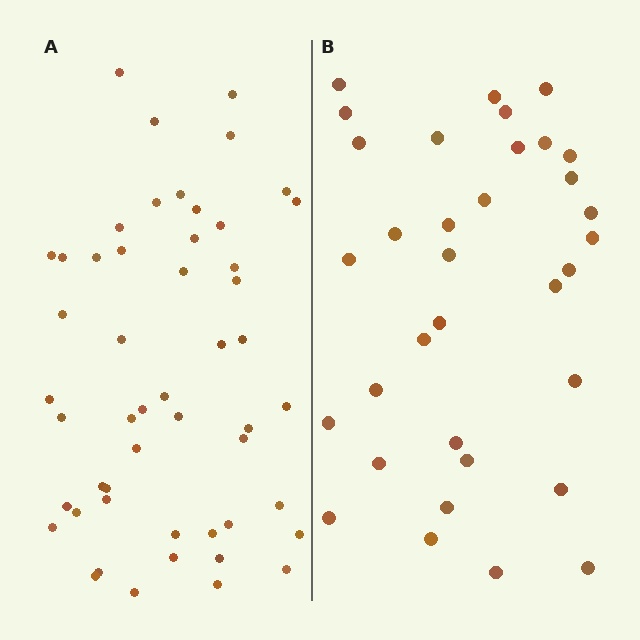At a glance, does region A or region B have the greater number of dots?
Region A (the left region) has more dots.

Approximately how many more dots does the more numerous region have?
Region A has approximately 15 more dots than region B.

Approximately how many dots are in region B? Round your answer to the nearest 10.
About 30 dots. (The exact count is 34, which rounds to 30.)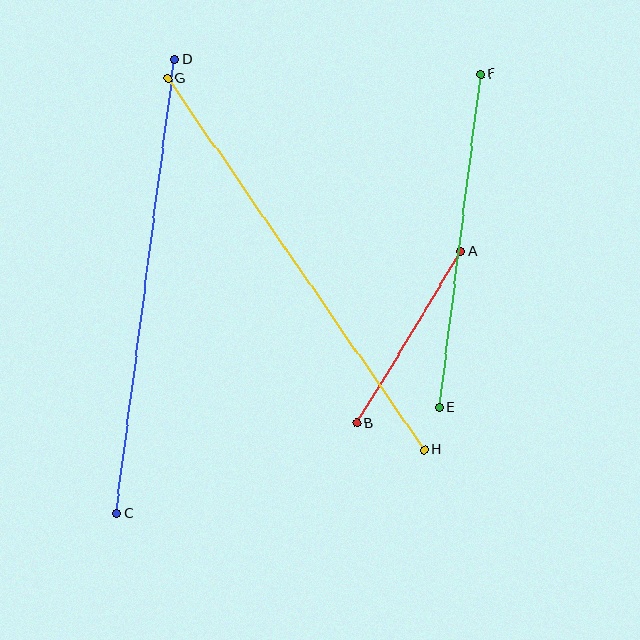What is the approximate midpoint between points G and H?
The midpoint is at approximately (296, 264) pixels.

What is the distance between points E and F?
The distance is approximately 336 pixels.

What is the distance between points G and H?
The distance is approximately 451 pixels.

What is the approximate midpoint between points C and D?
The midpoint is at approximately (146, 286) pixels.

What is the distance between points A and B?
The distance is approximately 201 pixels.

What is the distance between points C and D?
The distance is approximately 457 pixels.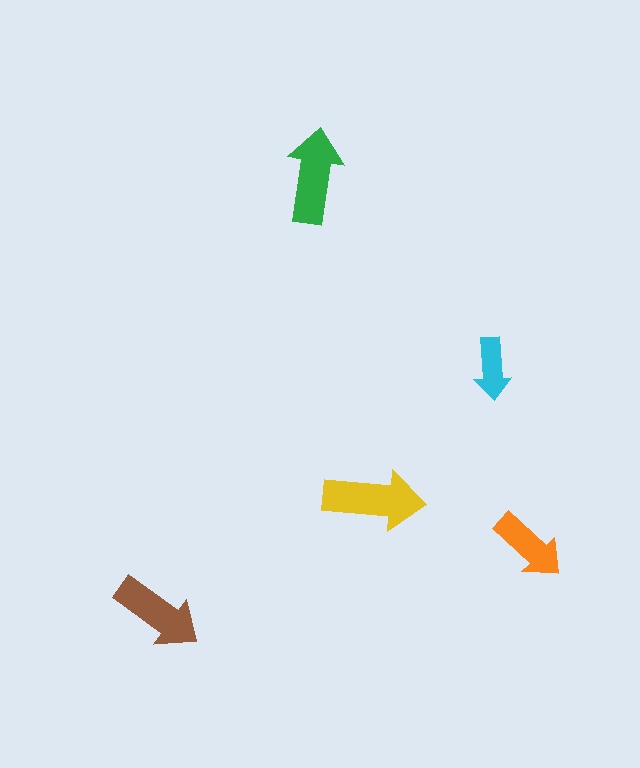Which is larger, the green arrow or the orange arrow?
The green one.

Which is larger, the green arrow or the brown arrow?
The green one.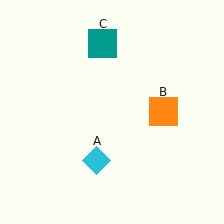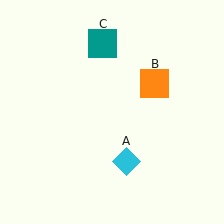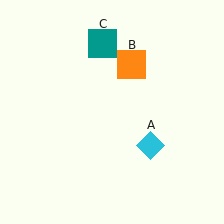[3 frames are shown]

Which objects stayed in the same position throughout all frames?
Teal square (object C) remained stationary.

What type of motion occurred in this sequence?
The cyan diamond (object A), orange square (object B) rotated counterclockwise around the center of the scene.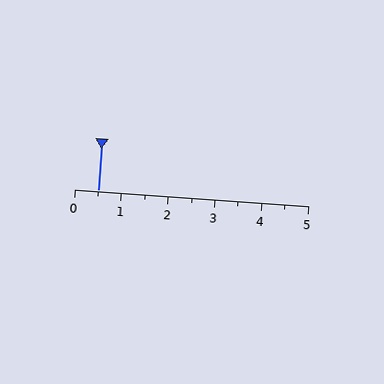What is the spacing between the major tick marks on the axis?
The major ticks are spaced 1 apart.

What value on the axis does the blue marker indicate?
The marker indicates approximately 0.5.